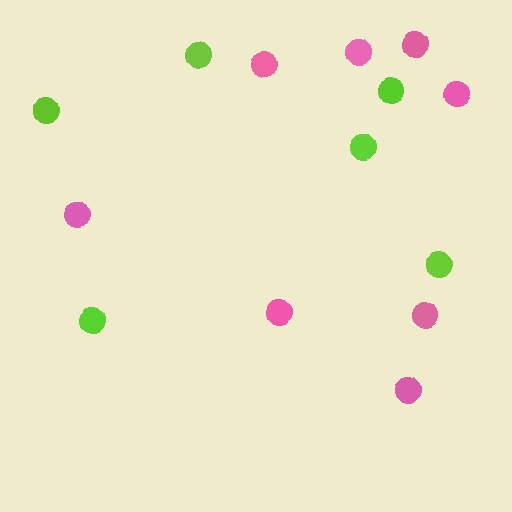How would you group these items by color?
There are 2 groups: one group of pink circles (8) and one group of lime circles (6).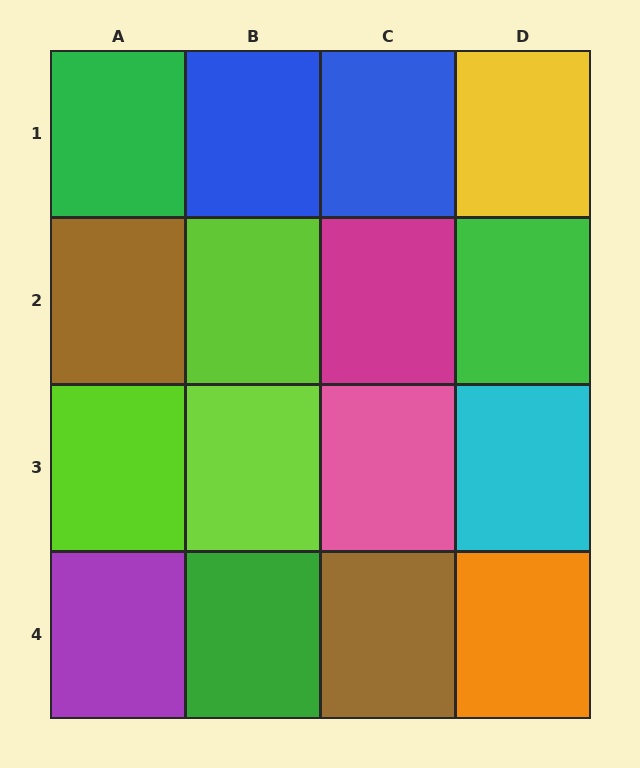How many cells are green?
3 cells are green.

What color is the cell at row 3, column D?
Cyan.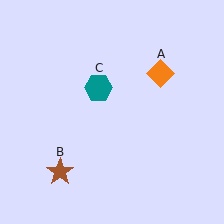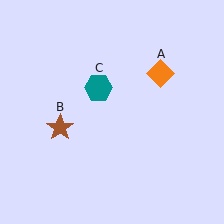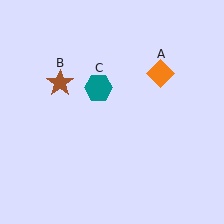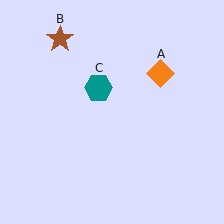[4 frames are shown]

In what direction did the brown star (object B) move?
The brown star (object B) moved up.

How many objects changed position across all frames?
1 object changed position: brown star (object B).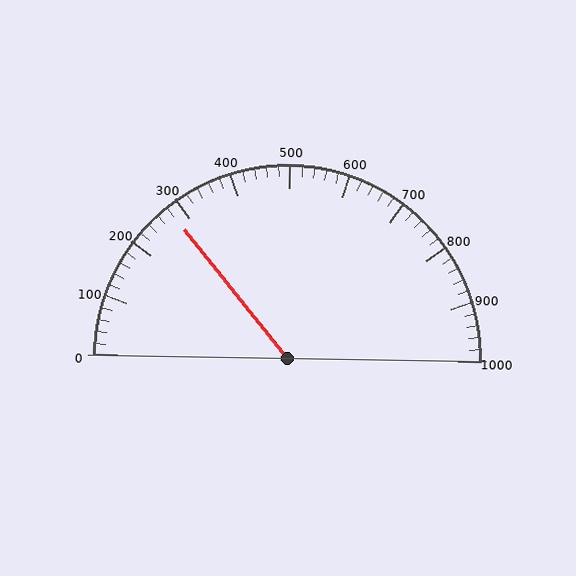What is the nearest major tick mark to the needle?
The nearest major tick mark is 300.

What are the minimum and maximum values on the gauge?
The gauge ranges from 0 to 1000.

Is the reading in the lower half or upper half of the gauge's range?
The reading is in the lower half of the range (0 to 1000).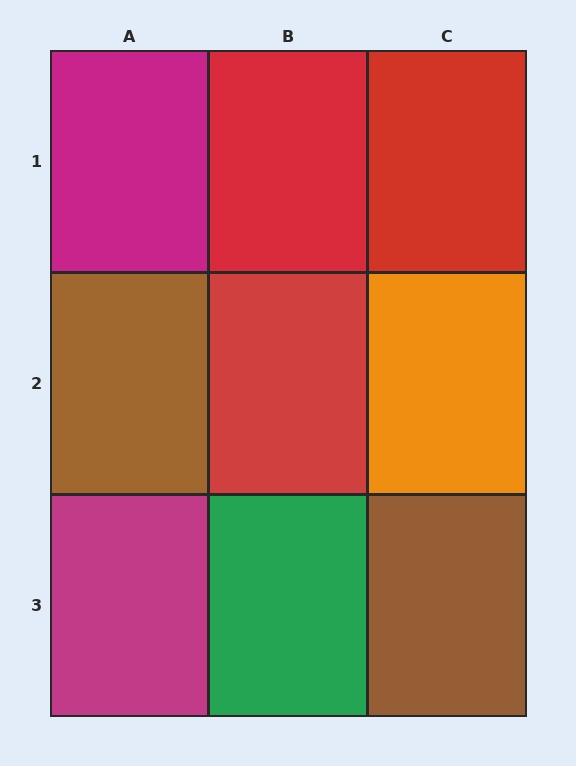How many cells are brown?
2 cells are brown.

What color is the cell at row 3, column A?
Magenta.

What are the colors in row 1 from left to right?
Magenta, red, red.